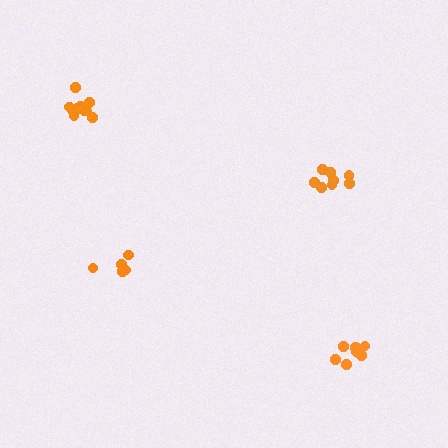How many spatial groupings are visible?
There are 4 spatial groupings.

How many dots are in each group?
Group 1: 8 dots, Group 2: 5 dots, Group 3: 8 dots, Group 4: 11 dots (32 total).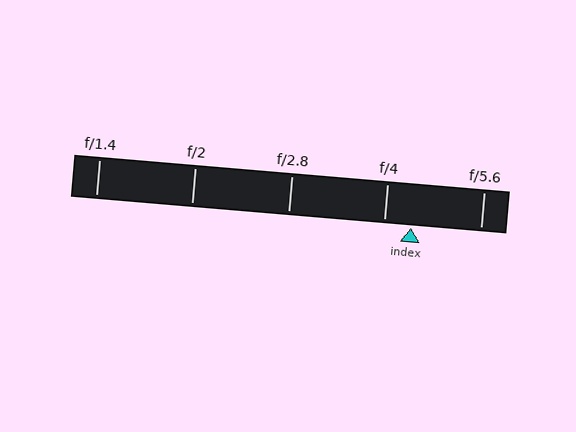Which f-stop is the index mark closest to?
The index mark is closest to f/4.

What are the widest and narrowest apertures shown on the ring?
The widest aperture shown is f/1.4 and the narrowest is f/5.6.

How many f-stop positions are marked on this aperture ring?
There are 5 f-stop positions marked.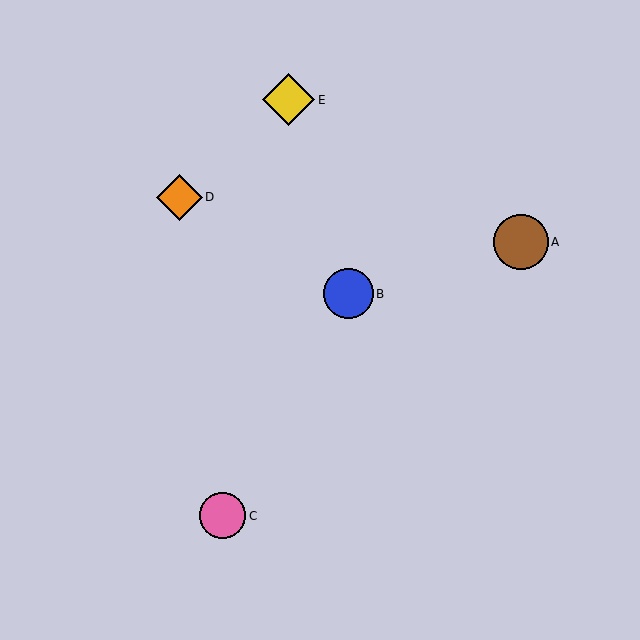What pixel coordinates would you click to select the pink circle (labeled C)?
Click at (223, 516) to select the pink circle C.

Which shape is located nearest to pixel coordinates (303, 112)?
The yellow diamond (labeled E) at (289, 100) is nearest to that location.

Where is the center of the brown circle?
The center of the brown circle is at (521, 242).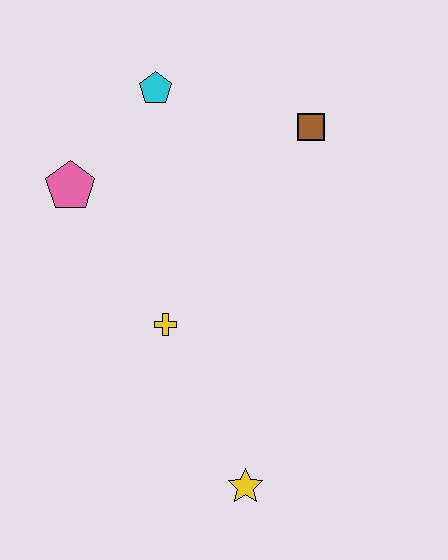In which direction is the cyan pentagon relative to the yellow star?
The cyan pentagon is above the yellow star.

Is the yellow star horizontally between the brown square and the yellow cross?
Yes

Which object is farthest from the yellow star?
The cyan pentagon is farthest from the yellow star.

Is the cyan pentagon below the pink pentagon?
No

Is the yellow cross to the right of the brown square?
No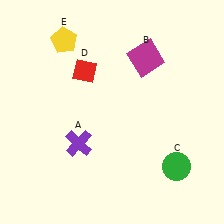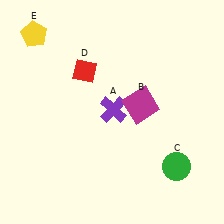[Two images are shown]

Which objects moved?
The objects that moved are: the purple cross (A), the magenta square (B), the yellow pentagon (E).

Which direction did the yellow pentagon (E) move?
The yellow pentagon (E) moved left.